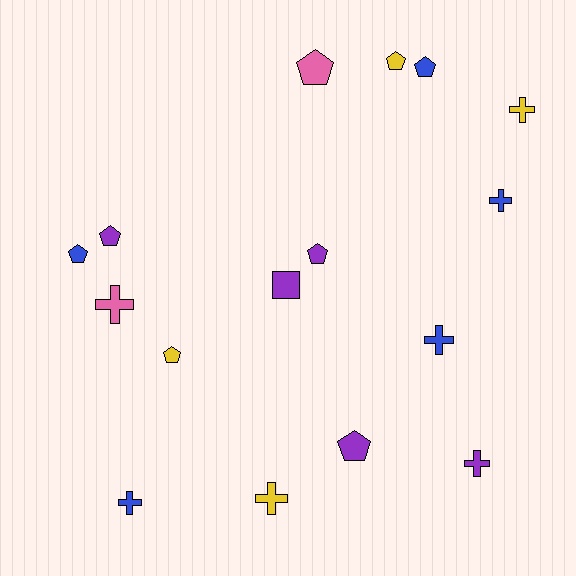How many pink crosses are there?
There is 1 pink cross.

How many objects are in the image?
There are 16 objects.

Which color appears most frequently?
Purple, with 5 objects.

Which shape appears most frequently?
Pentagon, with 8 objects.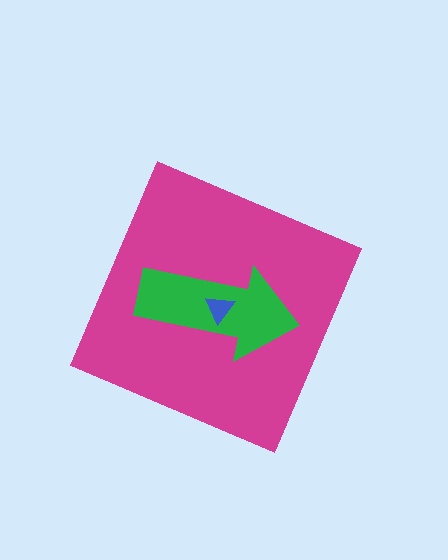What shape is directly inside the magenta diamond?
The green arrow.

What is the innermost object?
The blue triangle.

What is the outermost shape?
The magenta diamond.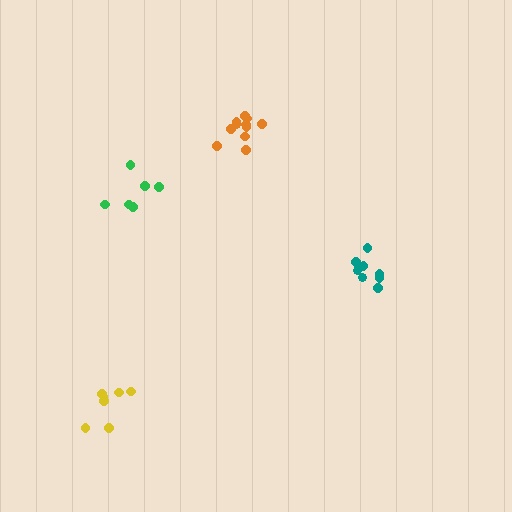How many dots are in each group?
Group 1: 7 dots, Group 2: 6 dots, Group 3: 9 dots, Group 4: 11 dots (33 total).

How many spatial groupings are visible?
There are 4 spatial groupings.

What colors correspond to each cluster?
The clusters are colored: yellow, green, teal, orange.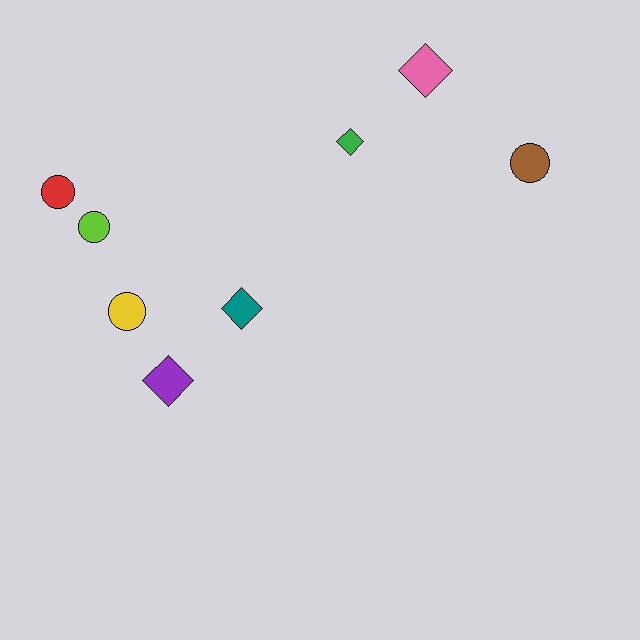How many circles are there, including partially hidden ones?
There are 4 circles.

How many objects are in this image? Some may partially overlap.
There are 8 objects.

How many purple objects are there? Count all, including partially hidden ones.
There is 1 purple object.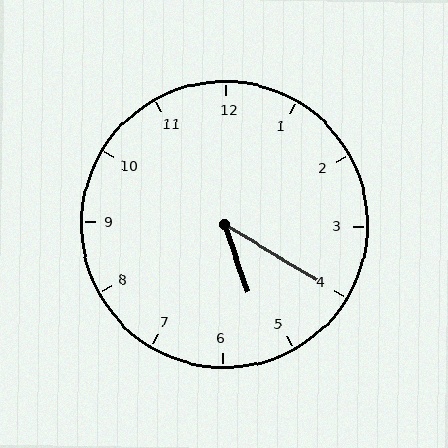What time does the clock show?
5:20.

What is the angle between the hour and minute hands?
Approximately 40 degrees.